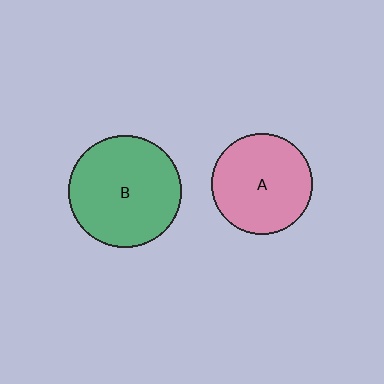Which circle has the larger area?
Circle B (green).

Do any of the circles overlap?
No, none of the circles overlap.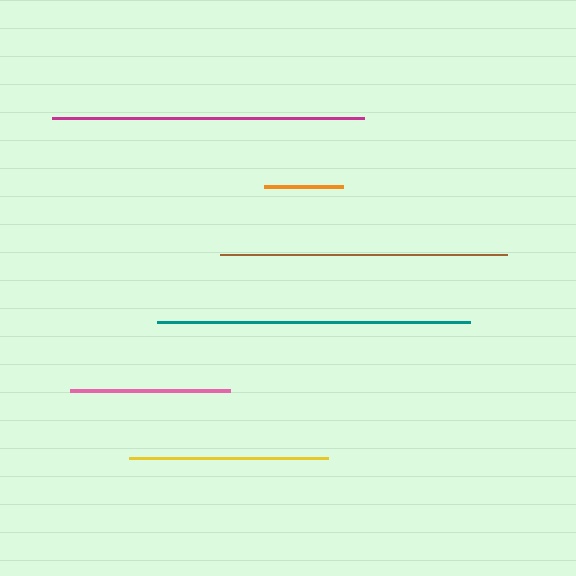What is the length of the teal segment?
The teal segment is approximately 313 pixels long.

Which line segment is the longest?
The teal line is the longest at approximately 313 pixels.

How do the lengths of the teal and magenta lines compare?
The teal and magenta lines are approximately the same length.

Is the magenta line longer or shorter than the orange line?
The magenta line is longer than the orange line.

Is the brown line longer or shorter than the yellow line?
The brown line is longer than the yellow line.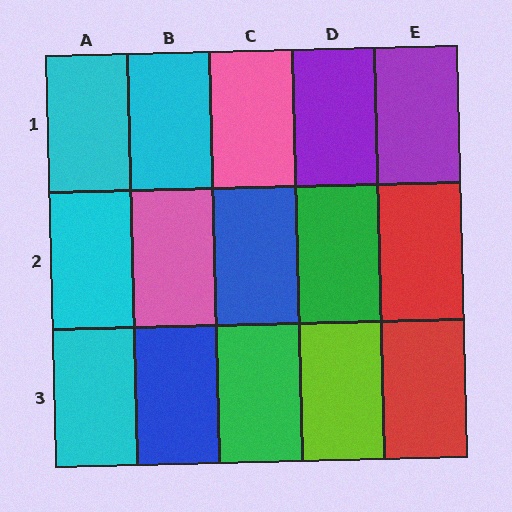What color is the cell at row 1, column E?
Purple.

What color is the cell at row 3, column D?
Lime.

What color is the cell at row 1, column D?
Purple.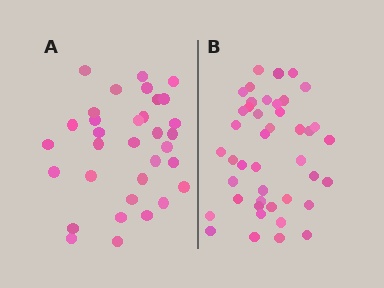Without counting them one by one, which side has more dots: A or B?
Region B (the right region) has more dots.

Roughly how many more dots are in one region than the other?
Region B has roughly 10 or so more dots than region A.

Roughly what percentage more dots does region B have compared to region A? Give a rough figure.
About 30% more.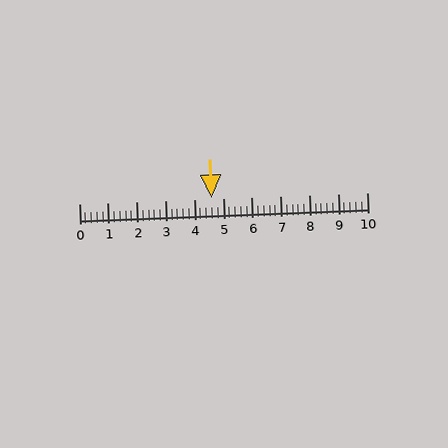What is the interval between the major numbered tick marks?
The major tick marks are spaced 1 units apart.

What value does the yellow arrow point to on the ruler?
The yellow arrow points to approximately 4.6.